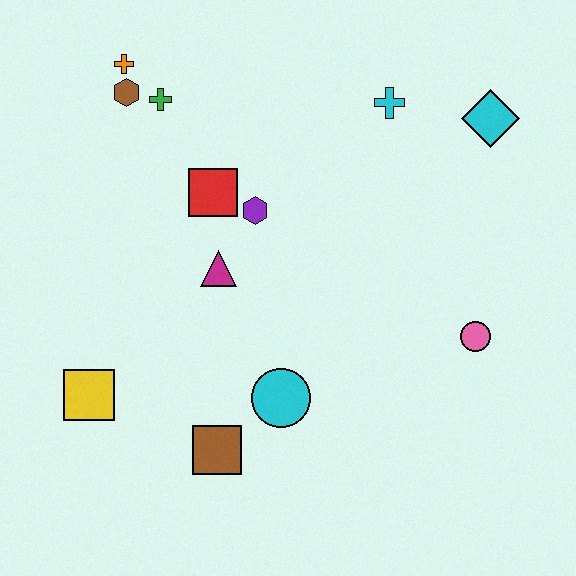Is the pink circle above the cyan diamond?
No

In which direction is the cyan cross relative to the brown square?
The cyan cross is above the brown square.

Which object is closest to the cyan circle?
The brown square is closest to the cyan circle.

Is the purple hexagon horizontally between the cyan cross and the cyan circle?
No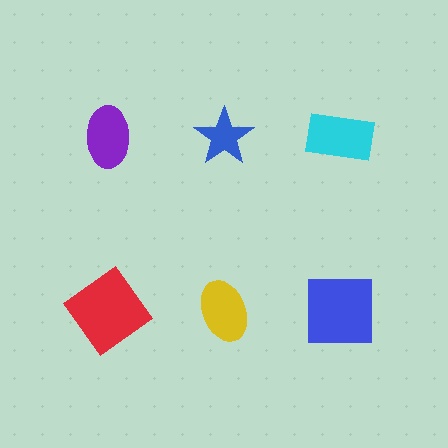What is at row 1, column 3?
A cyan rectangle.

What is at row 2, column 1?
A red diamond.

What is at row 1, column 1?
A purple ellipse.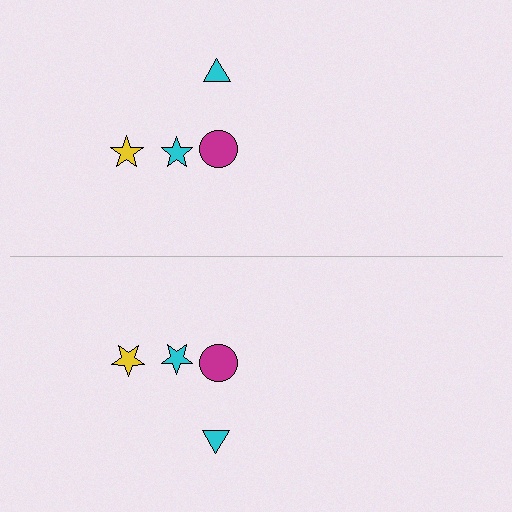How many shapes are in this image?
There are 8 shapes in this image.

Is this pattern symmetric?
Yes, this pattern has bilateral (reflection) symmetry.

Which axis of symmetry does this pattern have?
The pattern has a horizontal axis of symmetry running through the center of the image.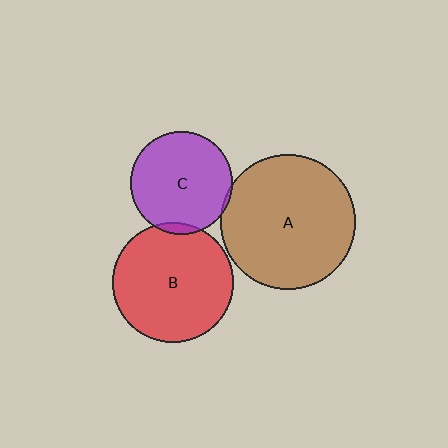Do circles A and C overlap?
Yes.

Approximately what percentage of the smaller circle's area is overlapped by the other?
Approximately 5%.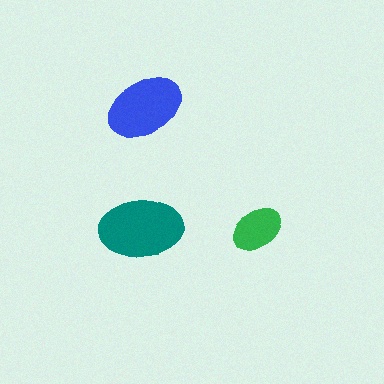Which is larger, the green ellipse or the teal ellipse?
The teal one.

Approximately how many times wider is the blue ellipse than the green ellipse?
About 1.5 times wider.